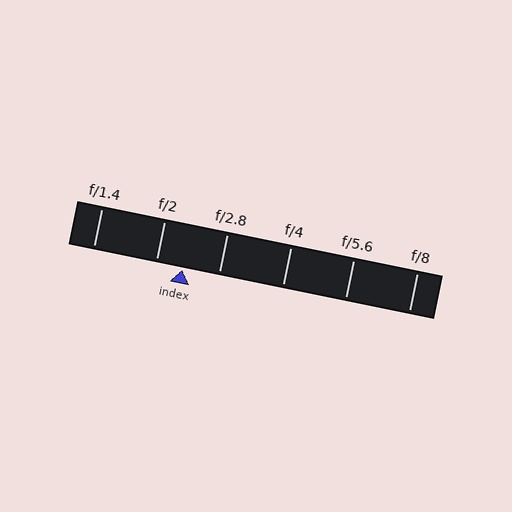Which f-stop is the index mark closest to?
The index mark is closest to f/2.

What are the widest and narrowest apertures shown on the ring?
The widest aperture shown is f/1.4 and the narrowest is f/8.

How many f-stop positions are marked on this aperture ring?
There are 6 f-stop positions marked.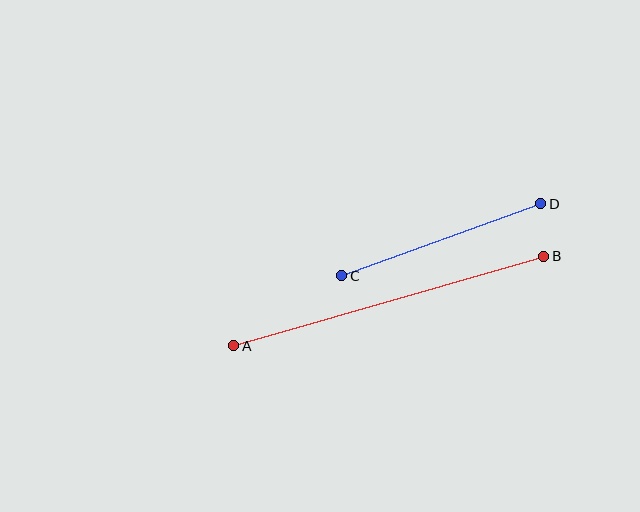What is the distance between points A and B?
The distance is approximately 323 pixels.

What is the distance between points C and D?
The distance is approximately 211 pixels.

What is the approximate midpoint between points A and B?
The midpoint is at approximately (389, 301) pixels.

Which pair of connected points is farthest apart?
Points A and B are farthest apart.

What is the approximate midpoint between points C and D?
The midpoint is at approximately (441, 240) pixels.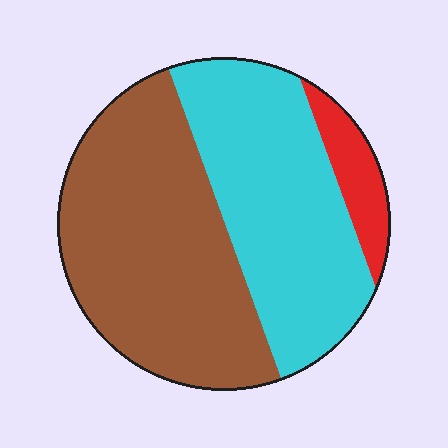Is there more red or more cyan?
Cyan.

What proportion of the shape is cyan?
Cyan takes up between a quarter and a half of the shape.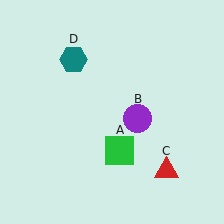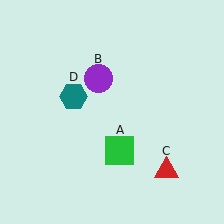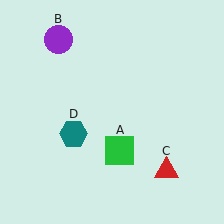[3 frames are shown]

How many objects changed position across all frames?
2 objects changed position: purple circle (object B), teal hexagon (object D).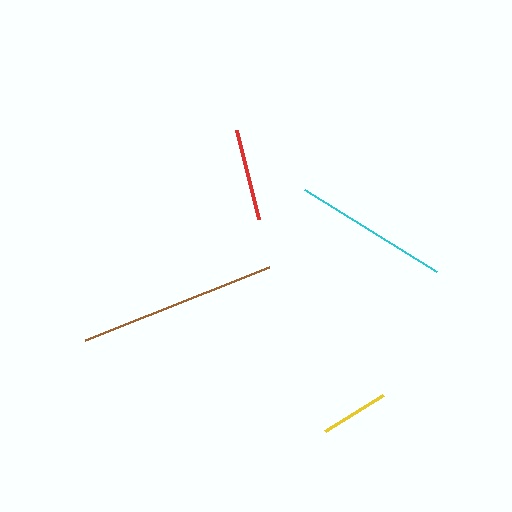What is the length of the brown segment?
The brown segment is approximately 197 pixels long.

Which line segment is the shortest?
The yellow line is the shortest at approximately 69 pixels.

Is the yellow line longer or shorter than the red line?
The red line is longer than the yellow line.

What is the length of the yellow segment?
The yellow segment is approximately 69 pixels long.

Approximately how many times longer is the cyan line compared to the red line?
The cyan line is approximately 1.7 times the length of the red line.